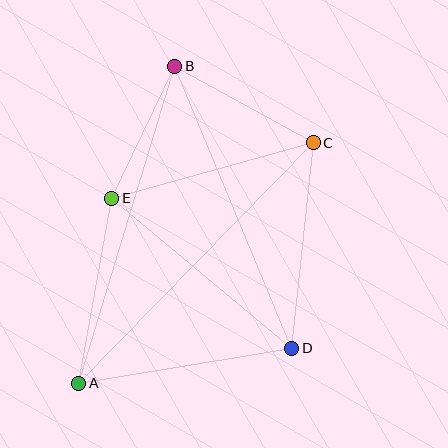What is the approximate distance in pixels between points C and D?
The distance between C and D is approximately 207 pixels.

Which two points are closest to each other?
Points B and E are closest to each other.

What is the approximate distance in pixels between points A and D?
The distance between A and D is approximately 216 pixels.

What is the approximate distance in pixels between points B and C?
The distance between B and C is approximately 158 pixels.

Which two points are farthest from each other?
Points A and C are farthest from each other.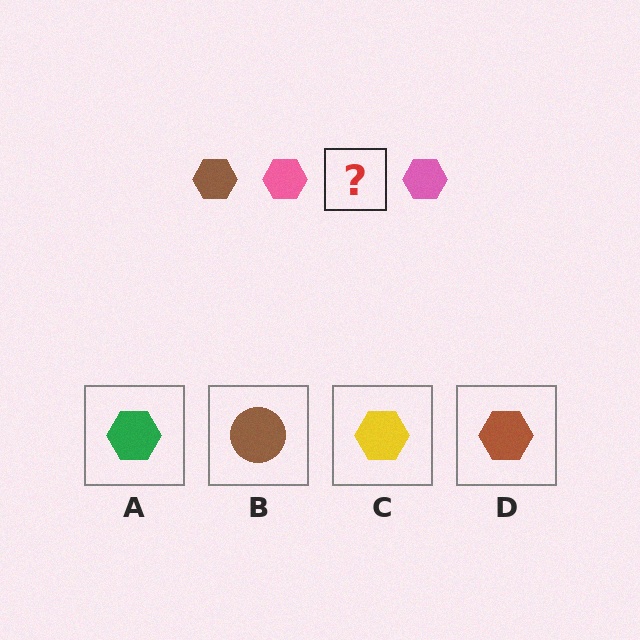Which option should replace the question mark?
Option D.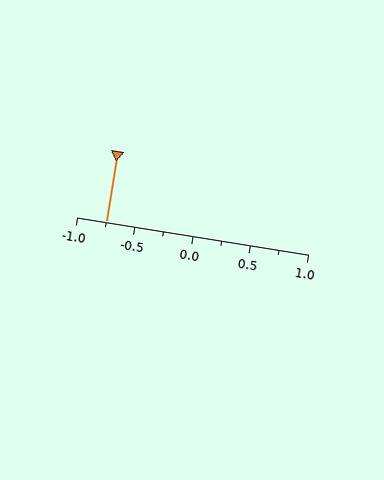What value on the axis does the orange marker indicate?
The marker indicates approximately -0.75.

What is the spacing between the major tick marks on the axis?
The major ticks are spaced 0.5 apart.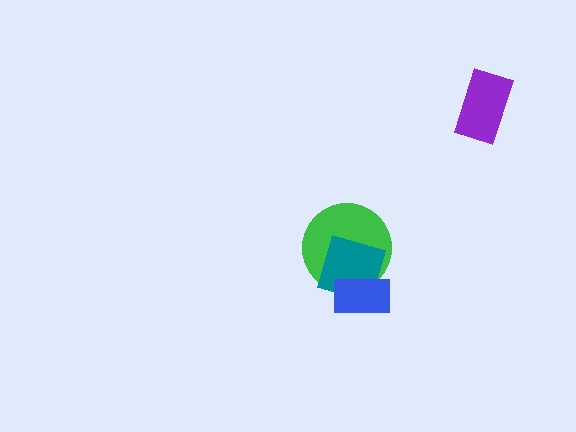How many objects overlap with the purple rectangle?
0 objects overlap with the purple rectangle.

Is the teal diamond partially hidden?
Yes, it is partially covered by another shape.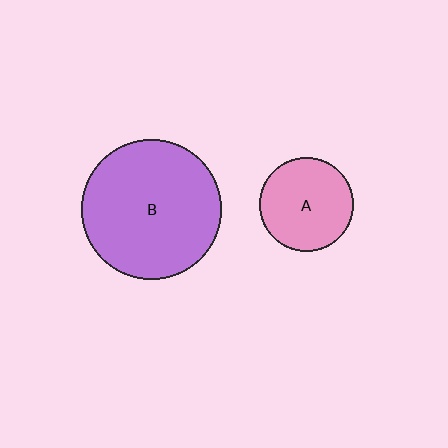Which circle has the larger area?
Circle B (purple).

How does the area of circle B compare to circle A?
Approximately 2.2 times.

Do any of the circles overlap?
No, none of the circles overlap.